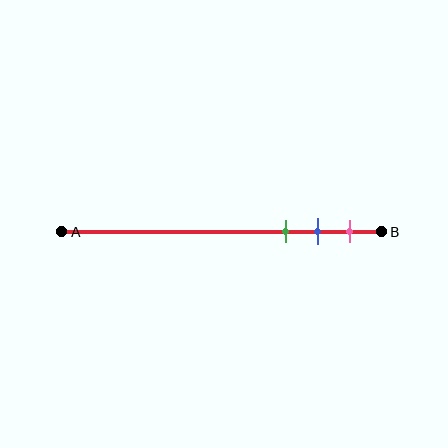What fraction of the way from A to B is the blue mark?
The blue mark is approximately 80% (0.8) of the way from A to B.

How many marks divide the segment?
There are 3 marks dividing the segment.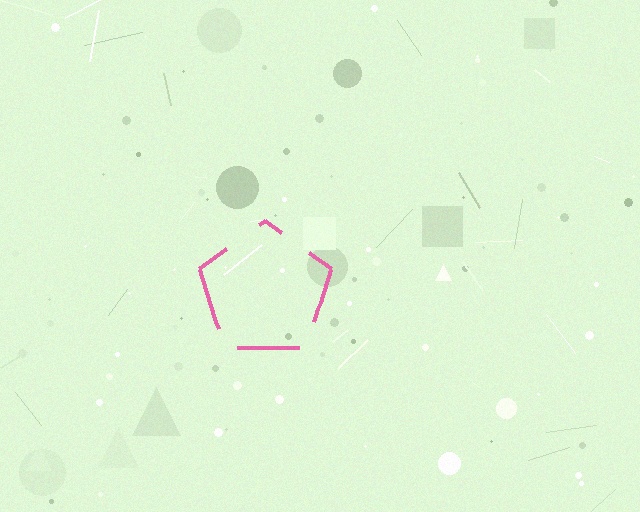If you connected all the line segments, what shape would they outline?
They would outline a pentagon.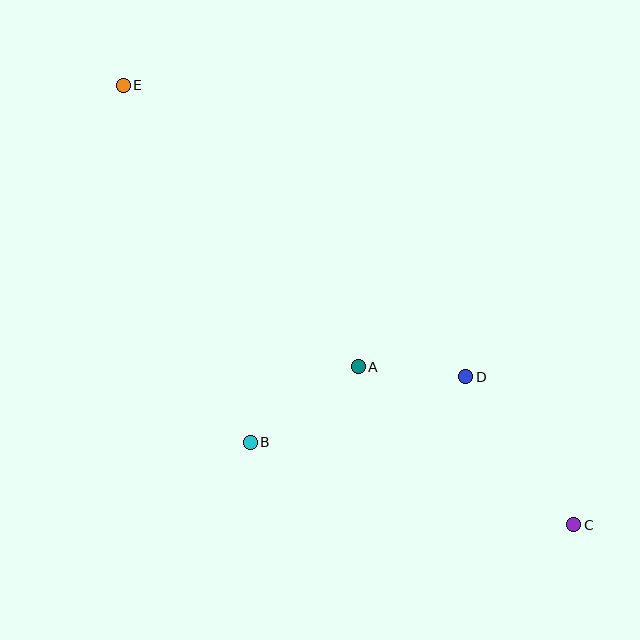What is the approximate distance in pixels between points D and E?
The distance between D and E is approximately 449 pixels.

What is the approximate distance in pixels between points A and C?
The distance between A and C is approximately 267 pixels.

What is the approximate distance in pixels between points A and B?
The distance between A and B is approximately 132 pixels.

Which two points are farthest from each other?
Points C and E are farthest from each other.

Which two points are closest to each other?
Points A and D are closest to each other.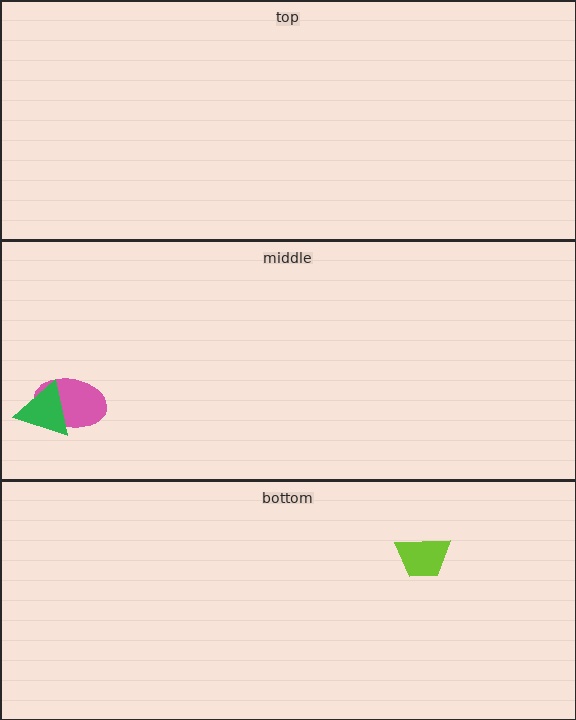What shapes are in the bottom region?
The lime trapezoid.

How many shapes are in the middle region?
2.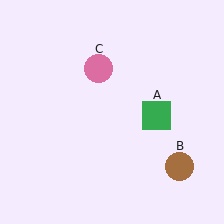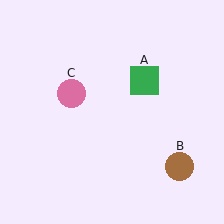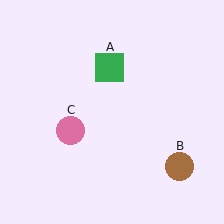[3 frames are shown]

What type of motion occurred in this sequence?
The green square (object A), pink circle (object C) rotated counterclockwise around the center of the scene.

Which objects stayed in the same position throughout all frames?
Brown circle (object B) remained stationary.